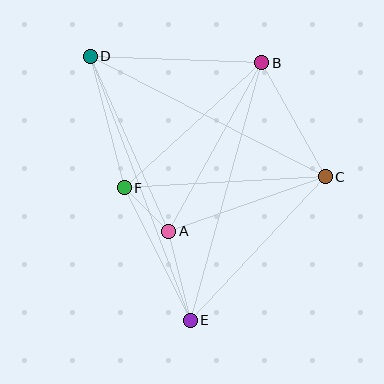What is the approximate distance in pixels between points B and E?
The distance between B and E is approximately 267 pixels.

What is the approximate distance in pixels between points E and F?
The distance between E and F is approximately 148 pixels.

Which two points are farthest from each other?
Points D and E are farthest from each other.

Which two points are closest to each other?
Points A and F are closest to each other.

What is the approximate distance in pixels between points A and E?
The distance between A and E is approximately 91 pixels.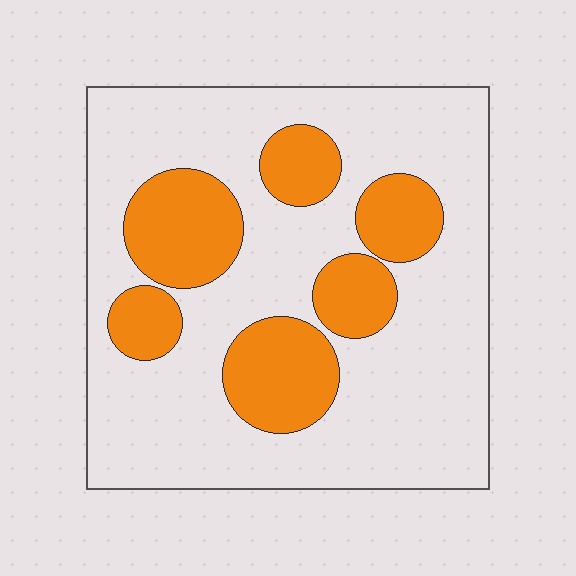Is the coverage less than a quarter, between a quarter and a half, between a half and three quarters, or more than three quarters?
Between a quarter and a half.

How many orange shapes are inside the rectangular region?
6.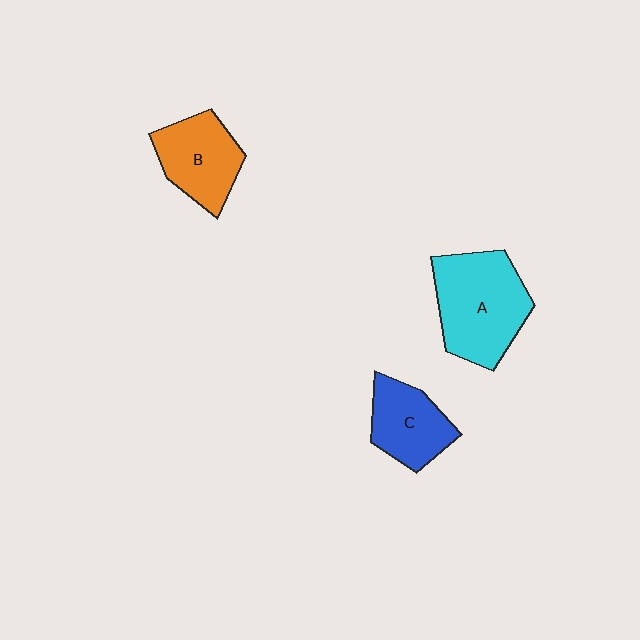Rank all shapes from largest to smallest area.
From largest to smallest: A (cyan), B (orange), C (blue).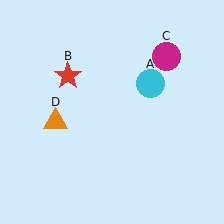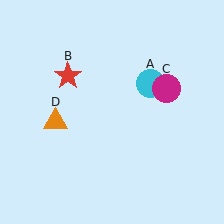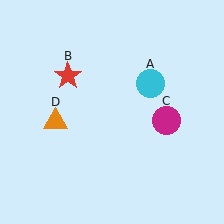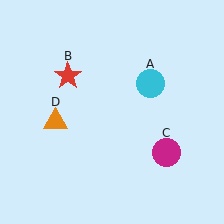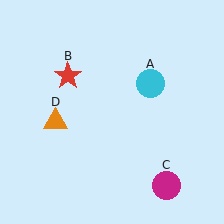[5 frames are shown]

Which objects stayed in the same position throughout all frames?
Cyan circle (object A) and red star (object B) and orange triangle (object D) remained stationary.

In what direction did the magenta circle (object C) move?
The magenta circle (object C) moved down.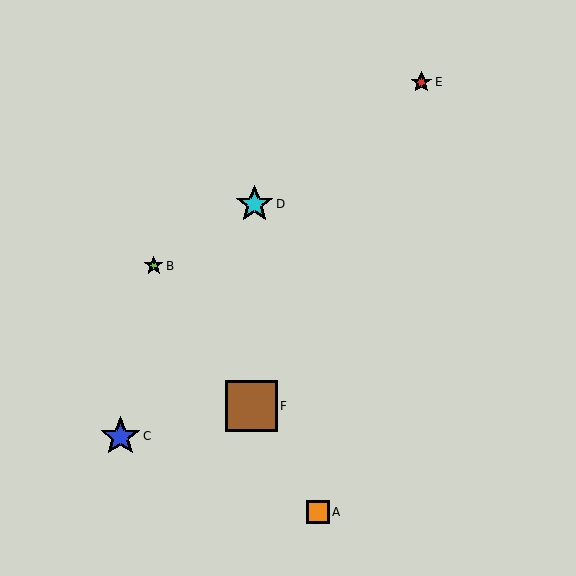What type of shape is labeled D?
Shape D is a cyan star.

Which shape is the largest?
The brown square (labeled F) is the largest.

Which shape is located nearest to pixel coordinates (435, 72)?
The red star (labeled E) at (421, 82) is nearest to that location.